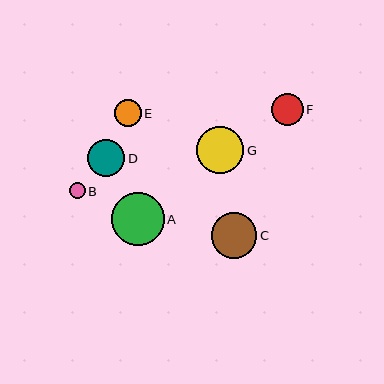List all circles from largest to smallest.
From largest to smallest: A, G, C, D, F, E, B.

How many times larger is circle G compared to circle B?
Circle G is approximately 2.9 times the size of circle B.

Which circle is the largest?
Circle A is the largest with a size of approximately 52 pixels.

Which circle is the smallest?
Circle B is the smallest with a size of approximately 16 pixels.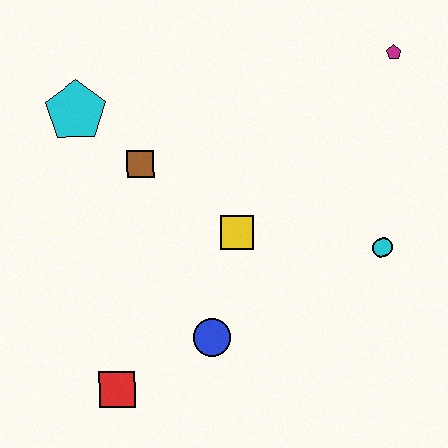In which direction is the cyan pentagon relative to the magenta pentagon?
The cyan pentagon is to the left of the magenta pentagon.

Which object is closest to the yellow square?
The blue circle is closest to the yellow square.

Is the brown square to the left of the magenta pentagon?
Yes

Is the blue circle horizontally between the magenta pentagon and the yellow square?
No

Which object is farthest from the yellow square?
The magenta pentagon is farthest from the yellow square.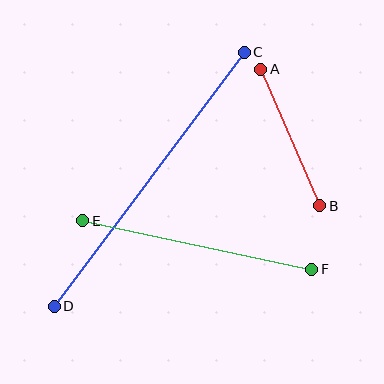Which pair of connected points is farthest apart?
Points C and D are farthest apart.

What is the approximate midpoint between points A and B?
The midpoint is at approximately (290, 138) pixels.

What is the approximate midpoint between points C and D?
The midpoint is at approximately (149, 179) pixels.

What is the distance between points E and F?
The distance is approximately 234 pixels.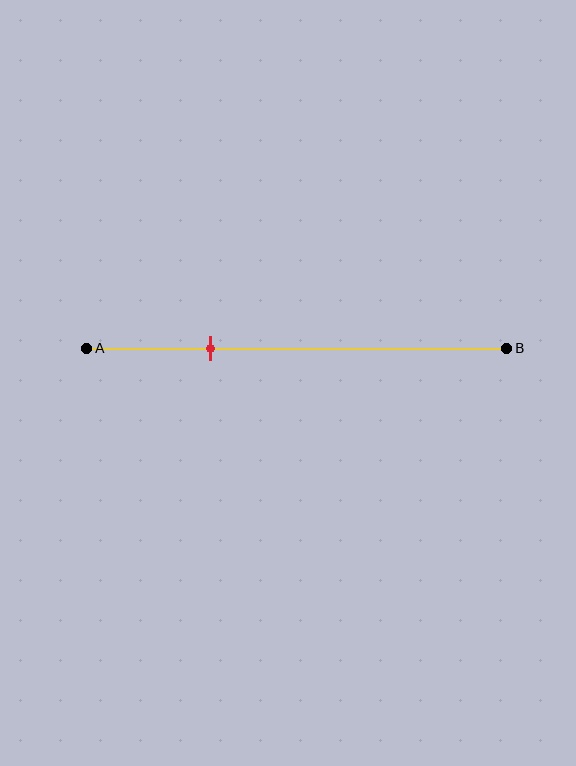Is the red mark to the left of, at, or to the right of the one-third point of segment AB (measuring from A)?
The red mark is to the left of the one-third point of segment AB.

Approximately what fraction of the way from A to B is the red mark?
The red mark is approximately 30% of the way from A to B.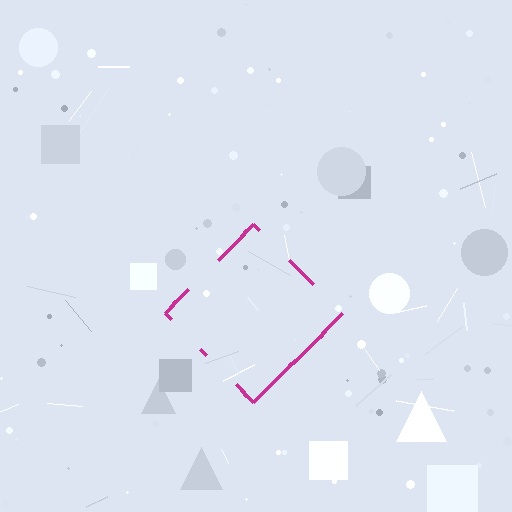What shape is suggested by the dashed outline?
The dashed outline suggests a diamond.